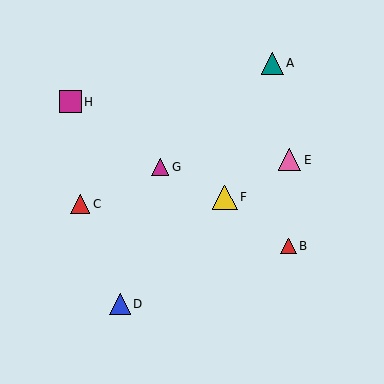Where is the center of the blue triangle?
The center of the blue triangle is at (120, 304).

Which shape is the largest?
The yellow triangle (labeled F) is the largest.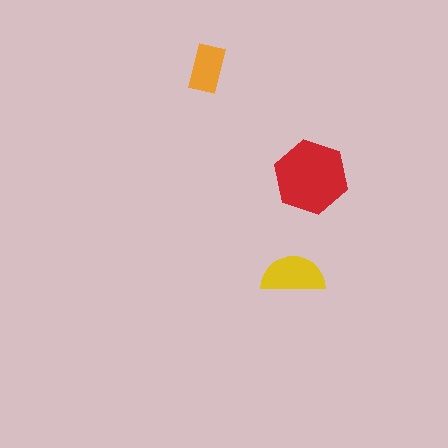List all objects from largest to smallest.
The red hexagon, the yellow semicircle, the orange rectangle.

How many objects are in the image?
There are 3 objects in the image.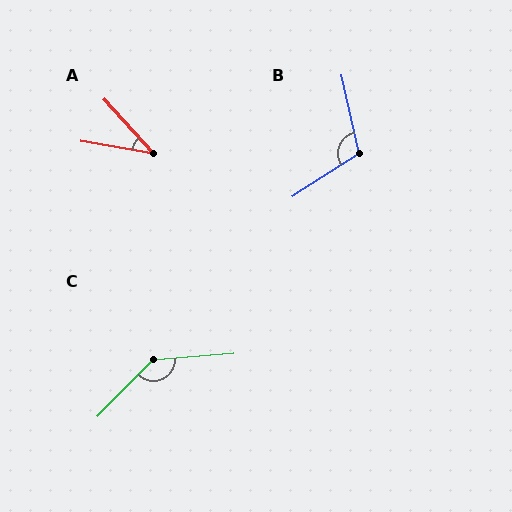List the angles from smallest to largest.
A (38°), B (110°), C (139°).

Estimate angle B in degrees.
Approximately 110 degrees.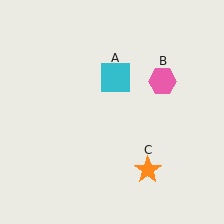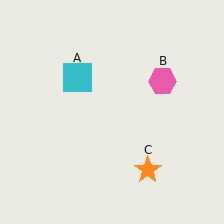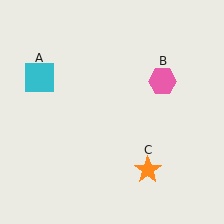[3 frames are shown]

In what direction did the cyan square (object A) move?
The cyan square (object A) moved left.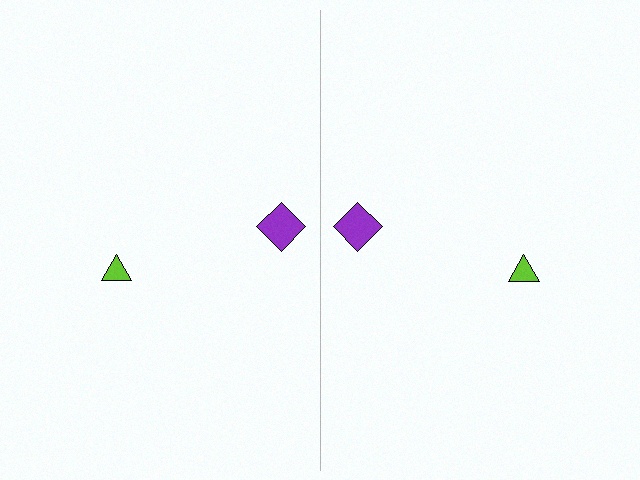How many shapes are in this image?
There are 4 shapes in this image.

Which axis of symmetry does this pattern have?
The pattern has a vertical axis of symmetry running through the center of the image.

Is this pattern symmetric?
Yes, this pattern has bilateral (reflection) symmetry.